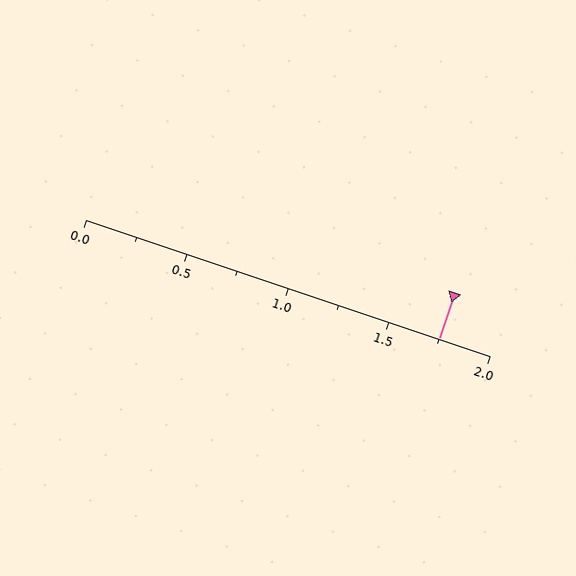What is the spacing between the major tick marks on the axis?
The major ticks are spaced 0.5 apart.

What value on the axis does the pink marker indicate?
The marker indicates approximately 1.75.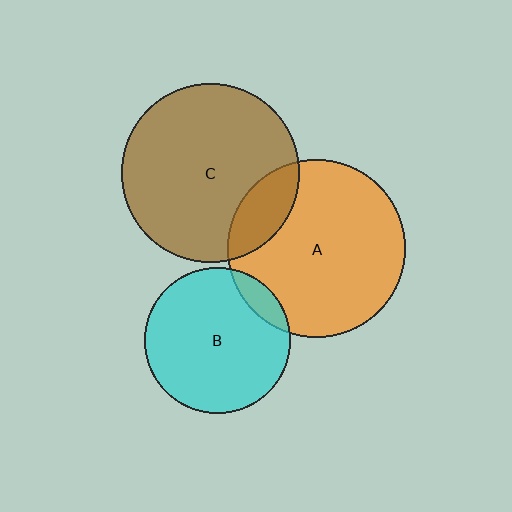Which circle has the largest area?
Circle C (brown).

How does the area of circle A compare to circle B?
Approximately 1.5 times.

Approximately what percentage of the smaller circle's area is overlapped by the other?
Approximately 10%.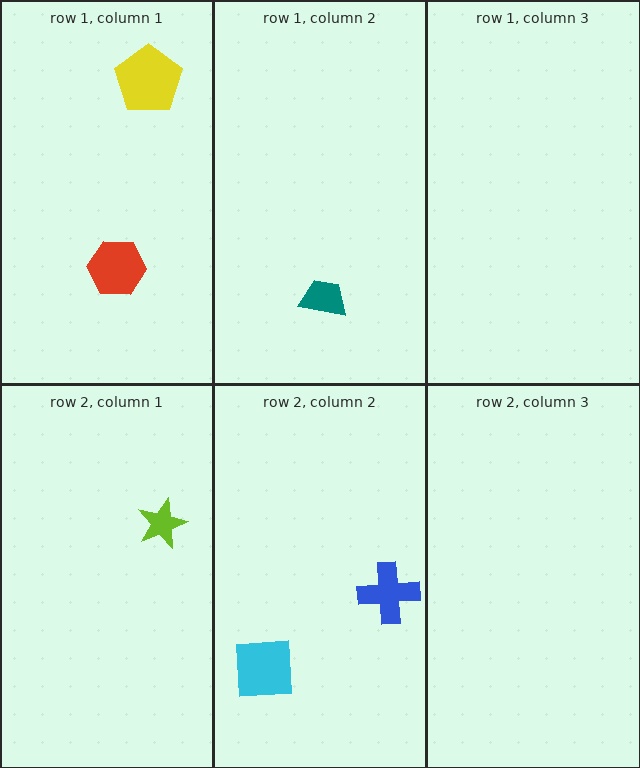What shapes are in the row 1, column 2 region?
The teal trapezoid.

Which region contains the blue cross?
The row 2, column 2 region.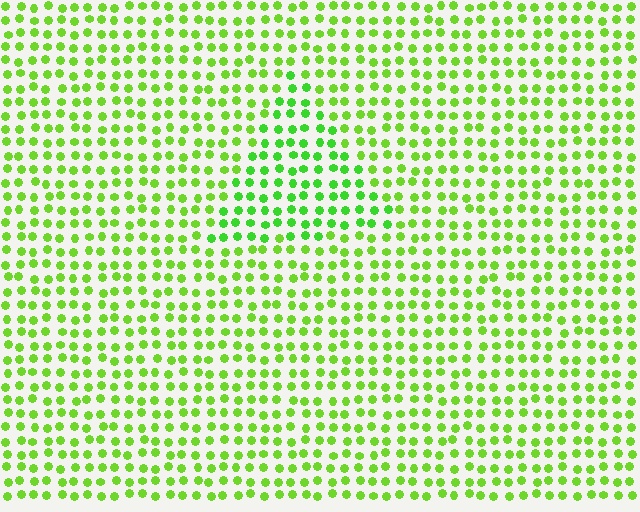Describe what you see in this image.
The image is filled with small lime elements in a uniform arrangement. A triangle-shaped region is visible where the elements are tinted to a slightly different hue, forming a subtle color boundary.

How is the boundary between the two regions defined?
The boundary is defined purely by a slight shift in hue (about 20 degrees). Spacing, size, and orientation are identical on both sides.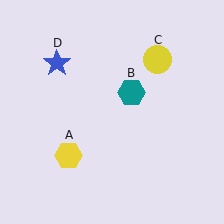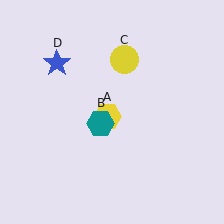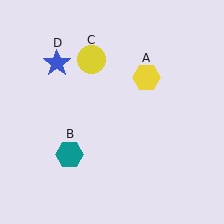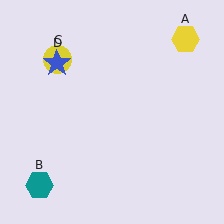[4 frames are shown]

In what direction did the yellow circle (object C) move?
The yellow circle (object C) moved left.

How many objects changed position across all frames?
3 objects changed position: yellow hexagon (object A), teal hexagon (object B), yellow circle (object C).